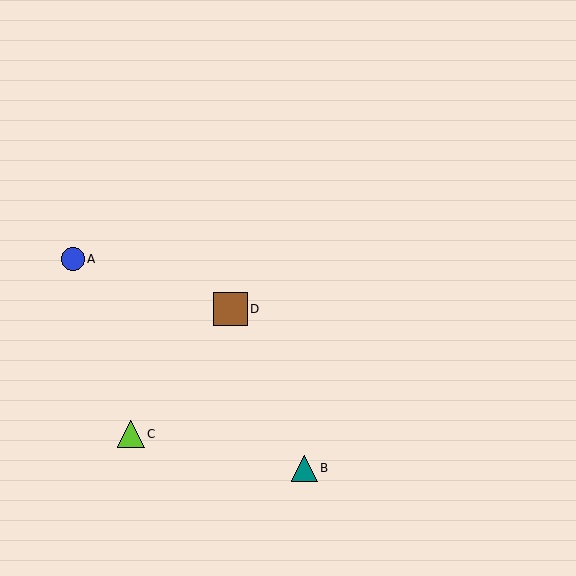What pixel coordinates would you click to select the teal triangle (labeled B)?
Click at (304, 468) to select the teal triangle B.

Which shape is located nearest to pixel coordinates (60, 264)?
The blue circle (labeled A) at (73, 259) is nearest to that location.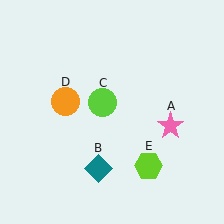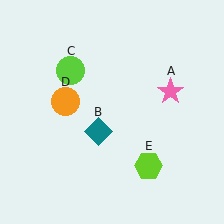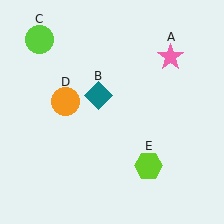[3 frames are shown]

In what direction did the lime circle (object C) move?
The lime circle (object C) moved up and to the left.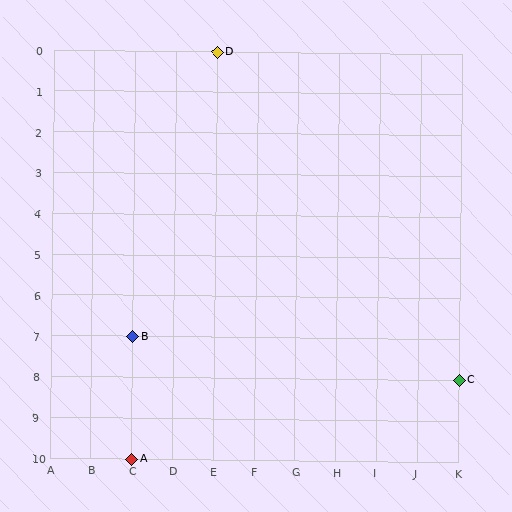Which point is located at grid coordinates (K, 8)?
Point C is at (K, 8).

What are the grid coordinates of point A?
Point A is at grid coordinates (C, 10).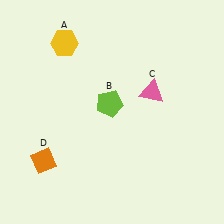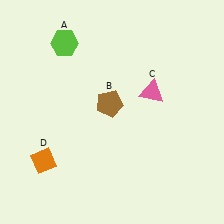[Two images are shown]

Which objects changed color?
A changed from yellow to lime. B changed from lime to brown.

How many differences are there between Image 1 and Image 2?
There are 2 differences between the two images.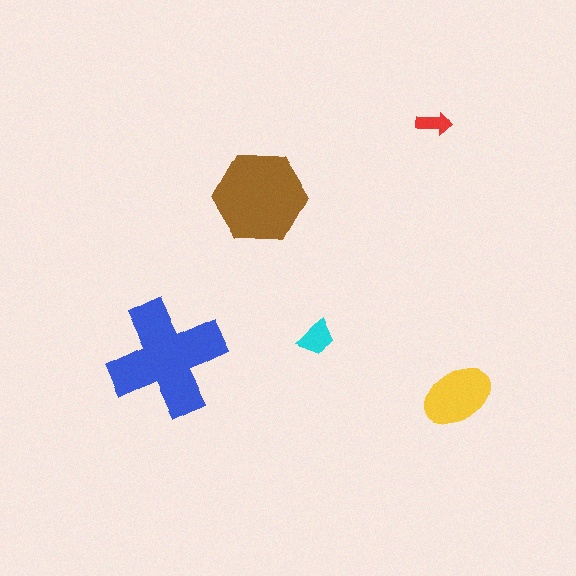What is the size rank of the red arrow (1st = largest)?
5th.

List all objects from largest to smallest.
The blue cross, the brown hexagon, the yellow ellipse, the cyan trapezoid, the red arrow.